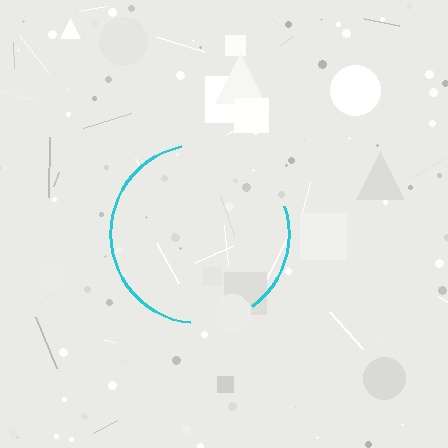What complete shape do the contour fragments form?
The contour fragments form a circle.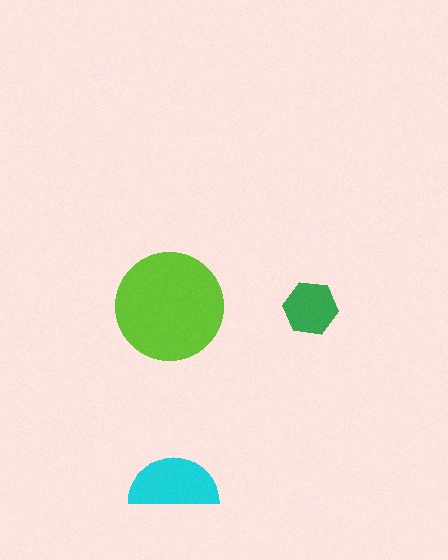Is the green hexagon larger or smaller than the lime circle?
Smaller.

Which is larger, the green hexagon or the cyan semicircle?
The cyan semicircle.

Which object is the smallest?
The green hexagon.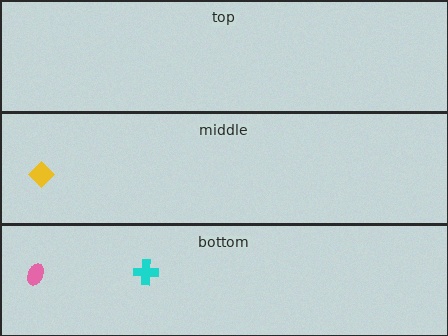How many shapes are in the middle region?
1.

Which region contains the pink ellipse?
The bottom region.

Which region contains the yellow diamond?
The middle region.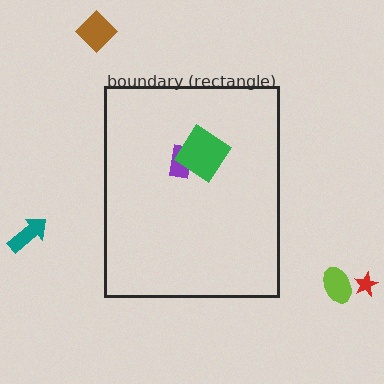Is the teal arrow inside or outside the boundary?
Outside.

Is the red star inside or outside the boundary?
Outside.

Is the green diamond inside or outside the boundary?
Inside.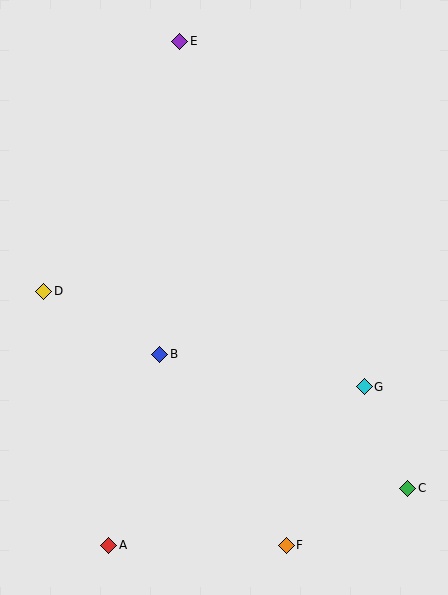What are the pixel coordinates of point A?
Point A is at (109, 545).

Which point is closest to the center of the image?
Point B at (160, 354) is closest to the center.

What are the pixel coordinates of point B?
Point B is at (160, 354).